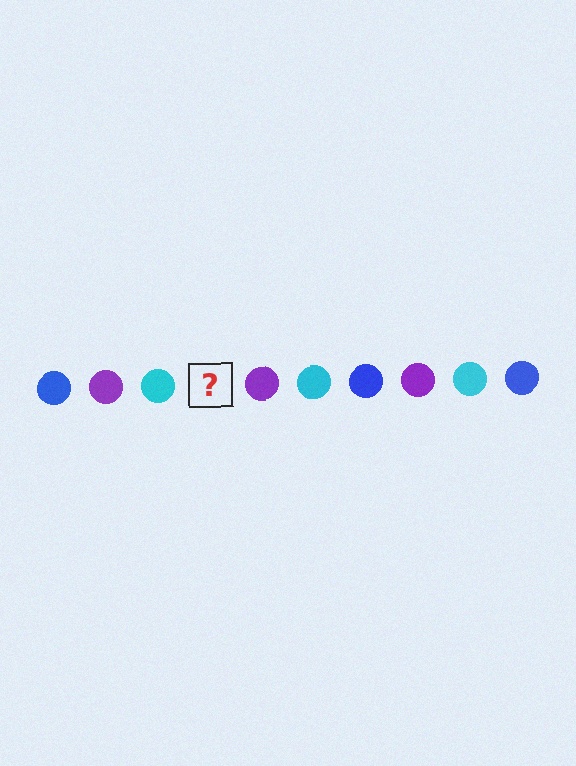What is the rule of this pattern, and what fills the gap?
The rule is that the pattern cycles through blue, purple, cyan circles. The gap should be filled with a blue circle.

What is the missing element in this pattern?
The missing element is a blue circle.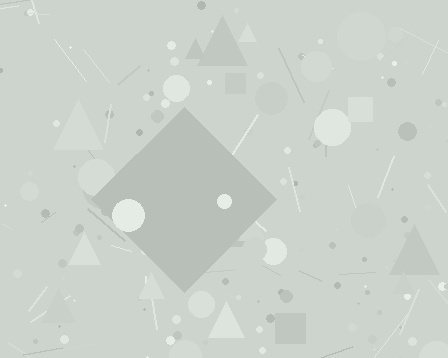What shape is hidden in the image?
A diamond is hidden in the image.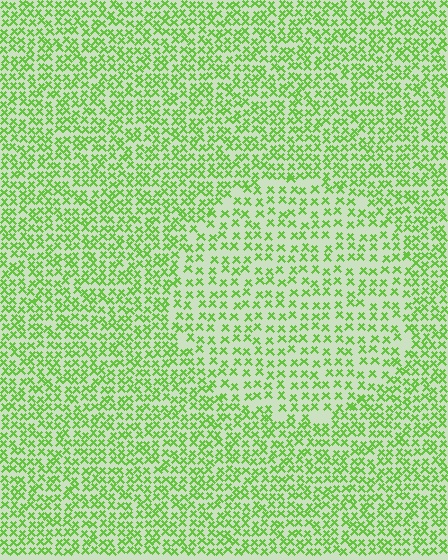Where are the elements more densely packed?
The elements are more densely packed outside the circle boundary.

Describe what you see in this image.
The image contains small lime elements arranged at two different densities. A circle-shaped region is visible where the elements are less densely packed than the surrounding area.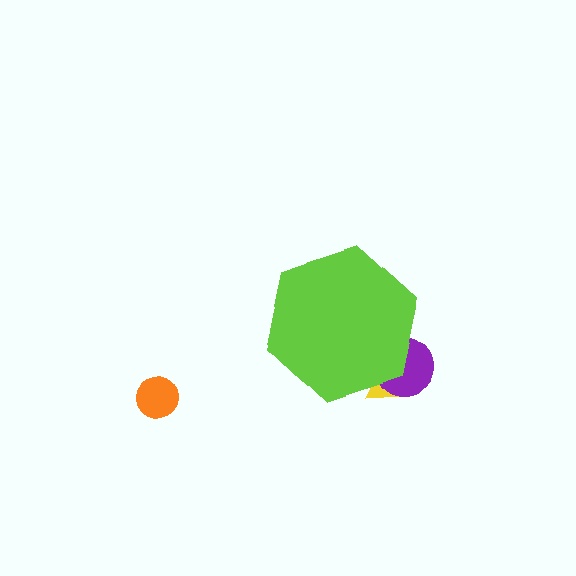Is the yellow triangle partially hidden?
Yes, the yellow triangle is partially hidden behind the lime hexagon.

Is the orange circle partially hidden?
No, the orange circle is fully visible.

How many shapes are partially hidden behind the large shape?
2 shapes are partially hidden.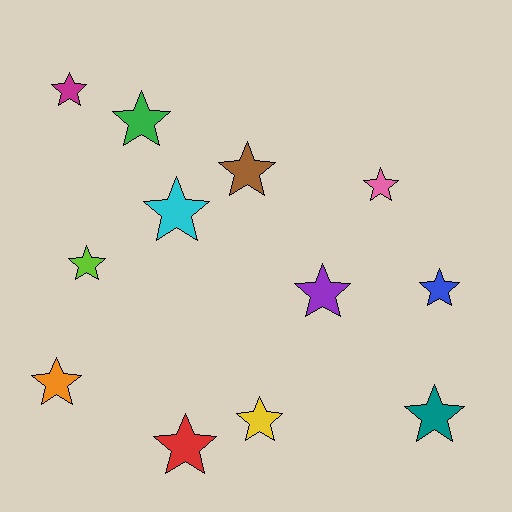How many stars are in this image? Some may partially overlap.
There are 12 stars.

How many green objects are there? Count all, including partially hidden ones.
There is 1 green object.